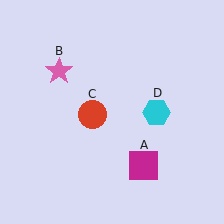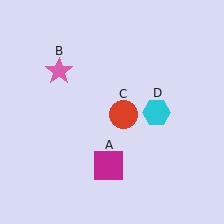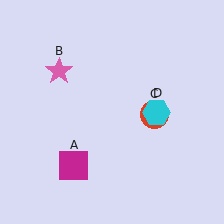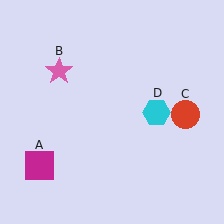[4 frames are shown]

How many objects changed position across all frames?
2 objects changed position: magenta square (object A), red circle (object C).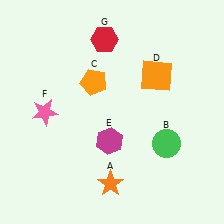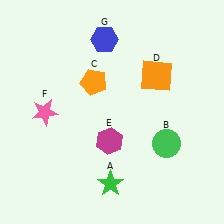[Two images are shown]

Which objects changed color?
A changed from orange to green. G changed from red to blue.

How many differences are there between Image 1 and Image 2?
There are 2 differences between the two images.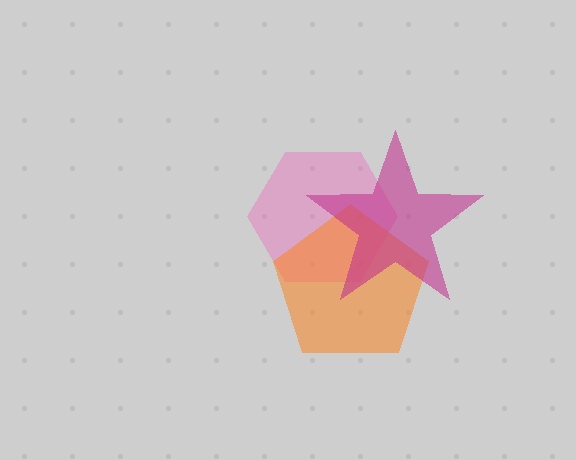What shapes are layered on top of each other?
The layered shapes are: a pink hexagon, an orange pentagon, a magenta star.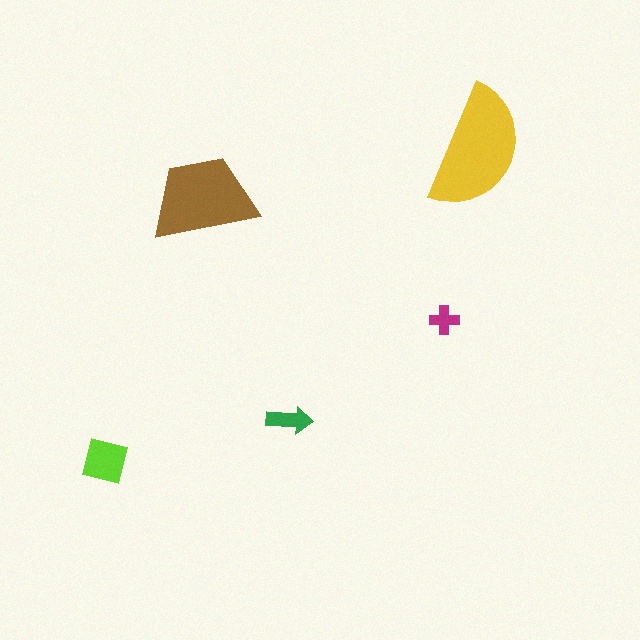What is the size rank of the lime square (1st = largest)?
3rd.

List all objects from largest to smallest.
The yellow semicircle, the brown trapezoid, the lime square, the green arrow, the magenta cross.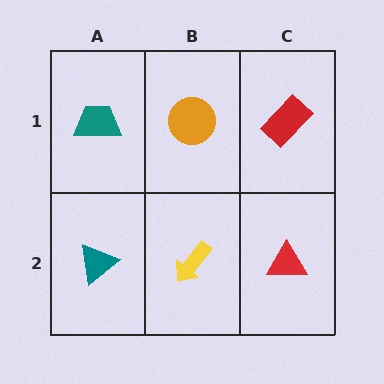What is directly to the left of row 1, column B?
A teal trapezoid.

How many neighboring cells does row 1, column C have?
2.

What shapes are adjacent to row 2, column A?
A teal trapezoid (row 1, column A), a yellow arrow (row 2, column B).